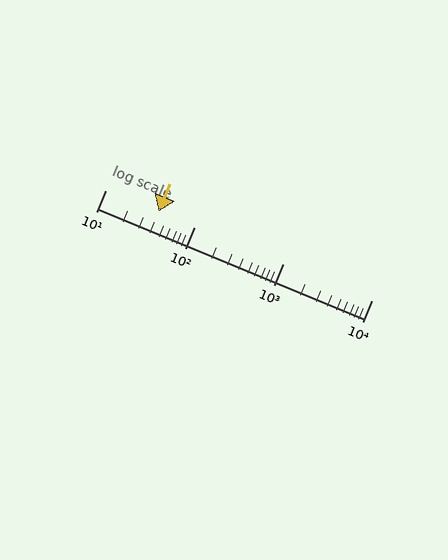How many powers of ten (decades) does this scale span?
The scale spans 3 decades, from 10 to 10000.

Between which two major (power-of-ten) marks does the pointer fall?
The pointer is between 10 and 100.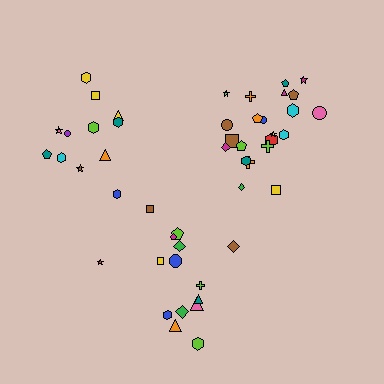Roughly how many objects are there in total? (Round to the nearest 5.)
Roughly 50 objects in total.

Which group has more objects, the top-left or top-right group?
The top-right group.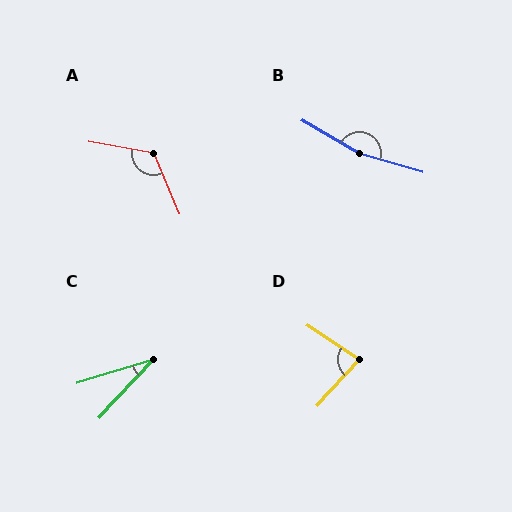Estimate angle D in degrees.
Approximately 81 degrees.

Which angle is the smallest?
C, at approximately 30 degrees.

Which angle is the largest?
B, at approximately 165 degrees.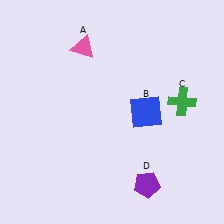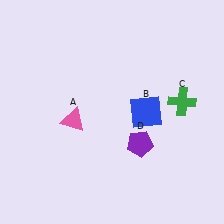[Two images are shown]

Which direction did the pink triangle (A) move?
The pink triangle (A) moved down.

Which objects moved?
The objects that moved are: the pink triangle (A), the purple pentagon (D).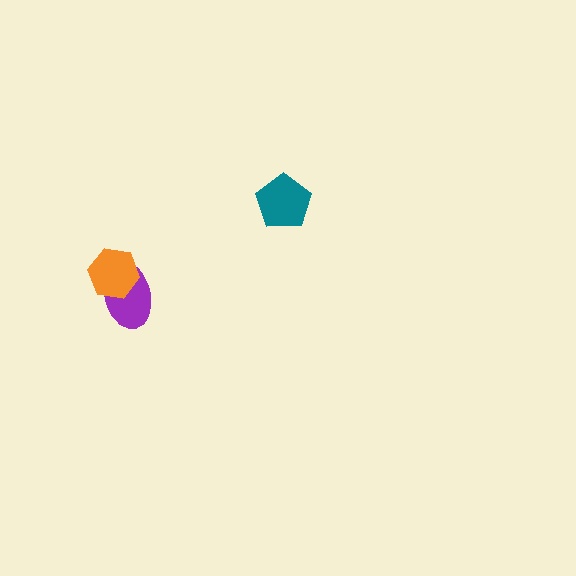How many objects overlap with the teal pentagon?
0 objects overlap with the teal pentagon.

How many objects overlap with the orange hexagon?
1 object overlaps with the orange hexagon.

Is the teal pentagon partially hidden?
No, no other shape covers it.